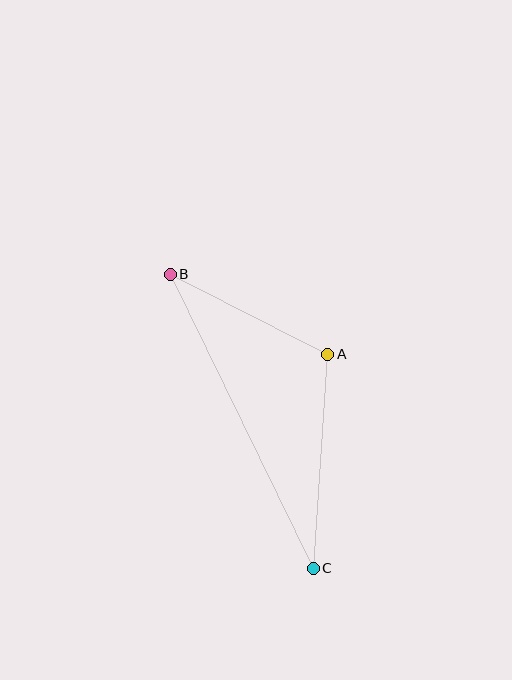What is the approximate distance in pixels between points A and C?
The distance between A and C is approximately 214 pixels.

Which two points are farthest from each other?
Points B and C are farthest from each other.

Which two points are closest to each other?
Points A and B are closest to each other.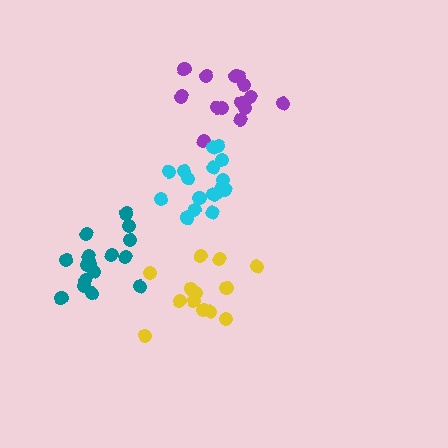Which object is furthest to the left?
The teal cluster is leftmost.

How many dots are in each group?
Group 1: 13 dots, Group 2: 16 dots, Group 3: 14 dots, Group 4: 17 dots (60 total).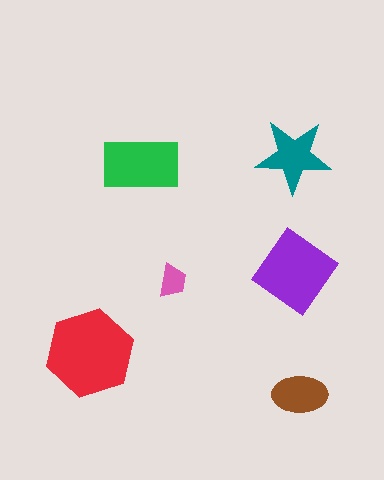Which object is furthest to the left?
The red hexagon is leftmost.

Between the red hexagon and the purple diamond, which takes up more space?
The red hexagon.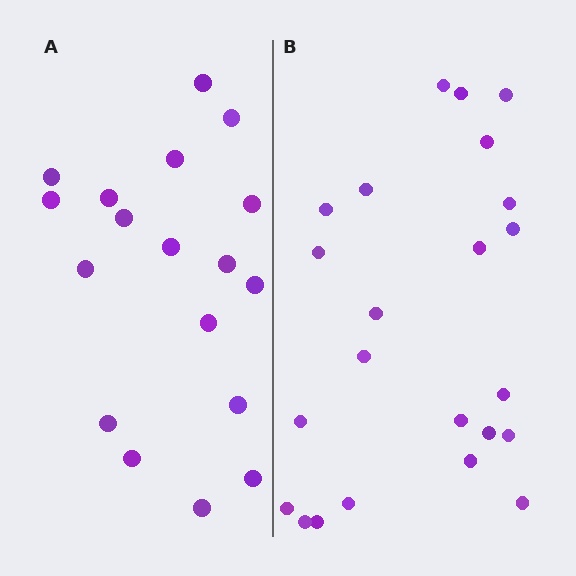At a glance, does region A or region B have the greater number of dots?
Region B (the right region) has more dots.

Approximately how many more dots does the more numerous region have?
Region B has about 5 more dots than region A.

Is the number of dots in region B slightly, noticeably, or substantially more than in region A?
Region B has noticeably more, but not dramatically so. The ratio is roughly 1.3 to 1.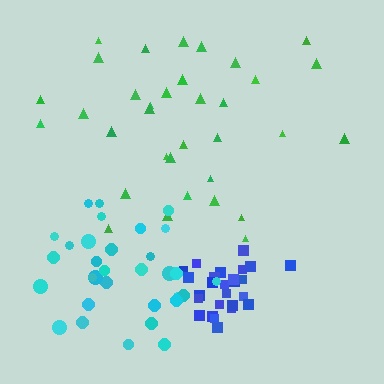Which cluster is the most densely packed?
Blue.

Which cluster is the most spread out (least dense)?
Green.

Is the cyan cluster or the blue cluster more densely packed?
Blue.